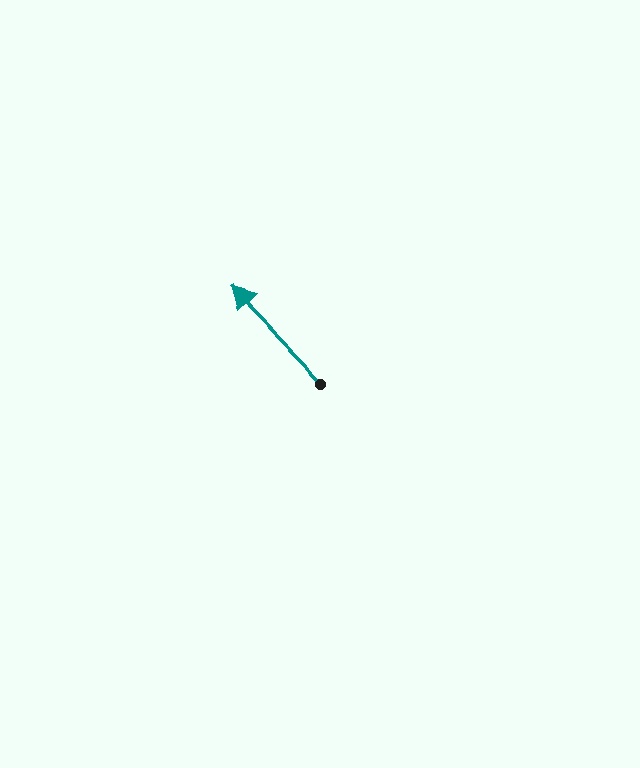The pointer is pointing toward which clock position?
Roughly 11 o'clock.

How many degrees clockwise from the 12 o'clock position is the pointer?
Approximately 316 degrees.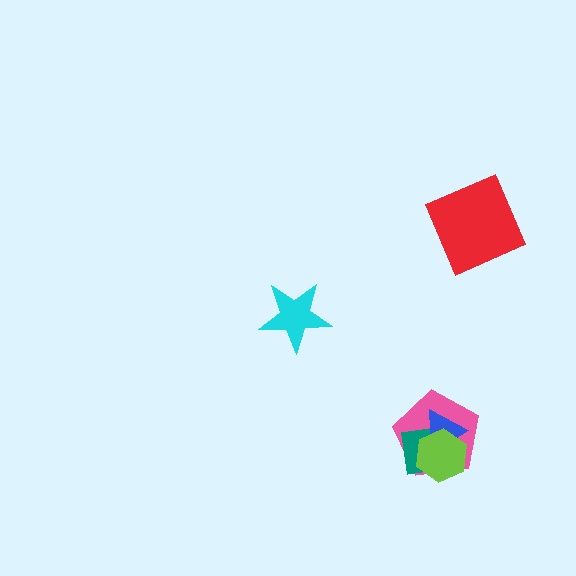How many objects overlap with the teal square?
3 objects overlap with the teal square.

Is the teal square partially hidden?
Yes, it is partially covered by another shape.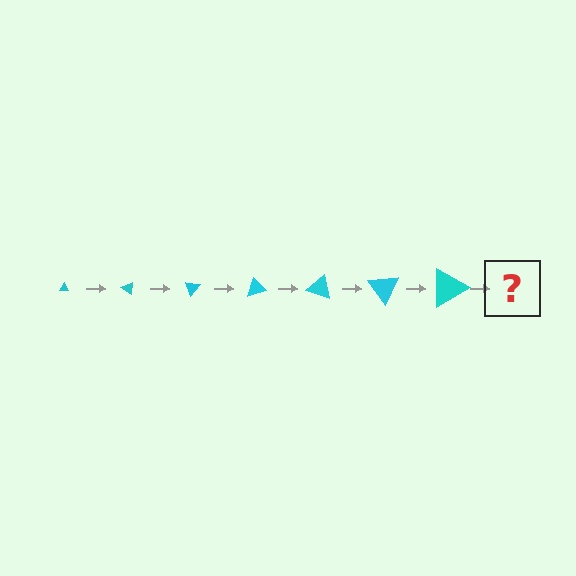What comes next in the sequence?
The next element should be a triangle, larger than the previous one and rotated 245 degrees from the start.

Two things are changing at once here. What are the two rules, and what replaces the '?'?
The two rules are that the triangle grows larger each step and it rotates 35 degrees each step. The '?' should be a triangle, larger than the previous one and rotated 245 degrees from the start.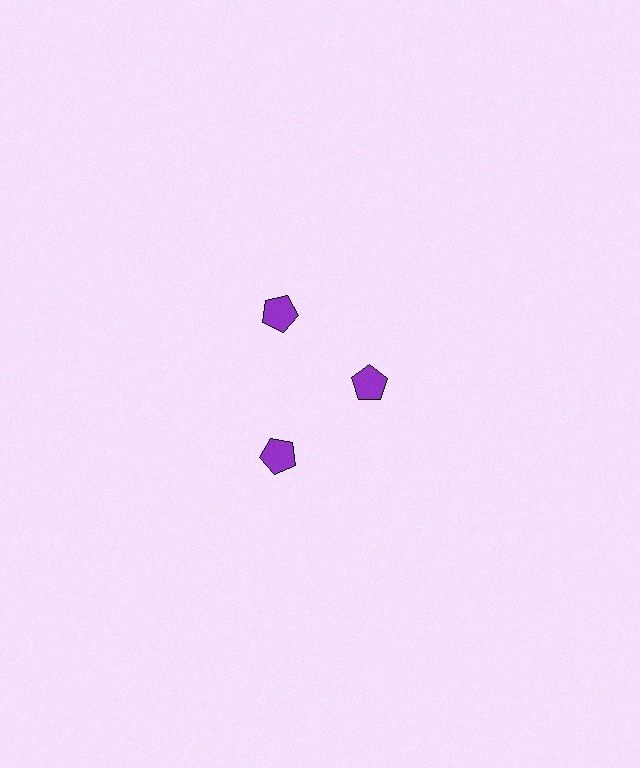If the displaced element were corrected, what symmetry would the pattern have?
It would have 3-fold rotational symmetry — the pattern would map onto itself every 120 degrees.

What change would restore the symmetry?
The symmetry would be restored by moving it outward, back onto the ring so that all 3 pentagons sit at equal angles and equal distance from the center.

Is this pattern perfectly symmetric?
No. The 3 purple pentagons are arranged in a ring, but one element near the 3 o'clock position is pulled inward toward the center, breaking the 3-fold rotational symmetry.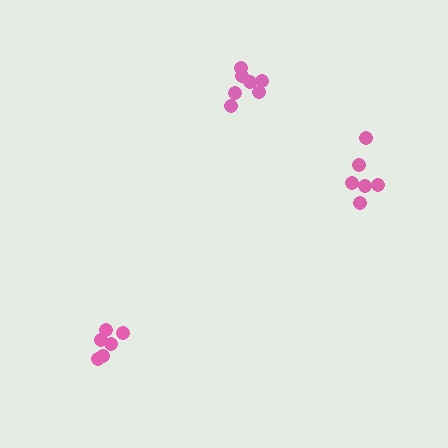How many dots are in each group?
Group 1: 7 dots, Group 2: 6 dots, Group 3: 6 dots (19 total).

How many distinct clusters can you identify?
There are 3 distinct clusters.